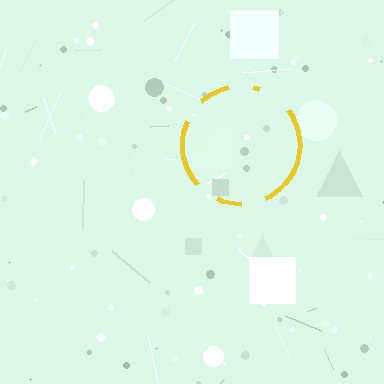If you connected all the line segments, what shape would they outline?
They would outline a circle.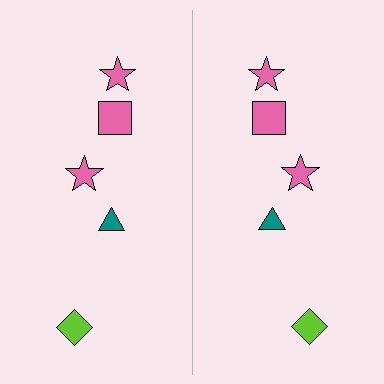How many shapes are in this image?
There are 10 shapes in this image.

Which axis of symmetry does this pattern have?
The pattern has a vertical axis of symmetry running through the center of the image.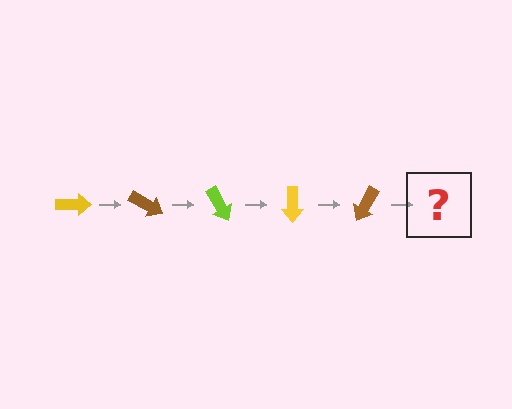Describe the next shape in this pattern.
It should be a lime arrow, rotated 150 degrees from the start.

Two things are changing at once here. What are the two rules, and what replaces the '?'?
The two rules are that it rotates 30 degrees each step and the color cycles through yellow, brown, and lime. The '?' should be a lime arrow, rotated 150 degrees from the start.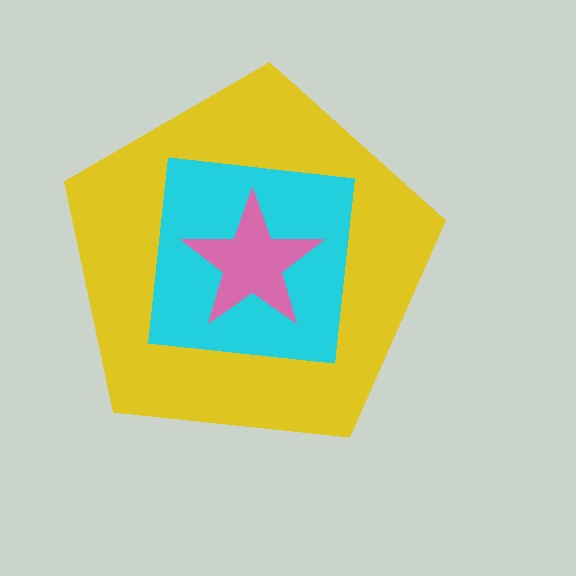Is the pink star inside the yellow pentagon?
Yes.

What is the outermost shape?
The yellow pentagon.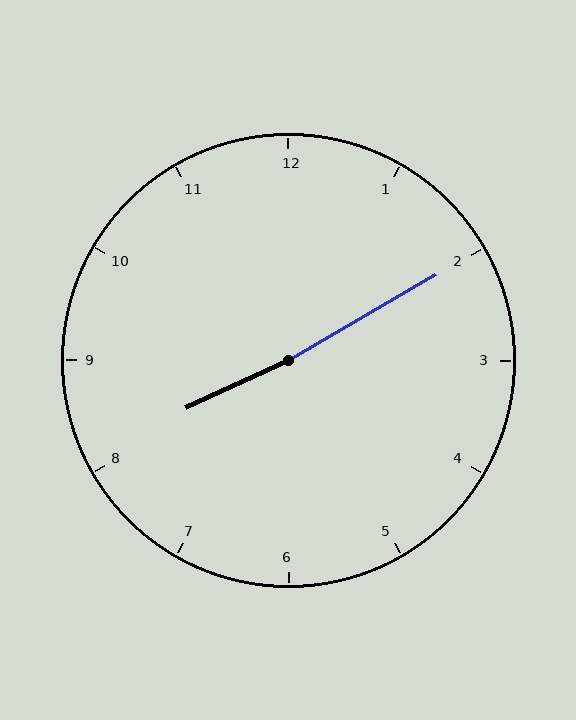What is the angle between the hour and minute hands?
Approximately 175 degrees.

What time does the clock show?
8:10.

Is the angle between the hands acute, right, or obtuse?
It is obtuse.